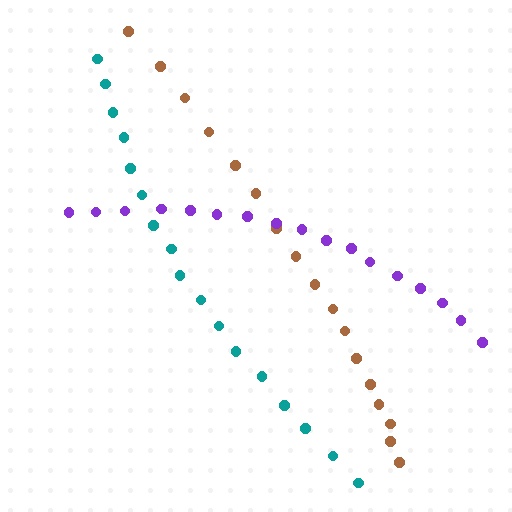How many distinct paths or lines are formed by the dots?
There are 3 distinct paths.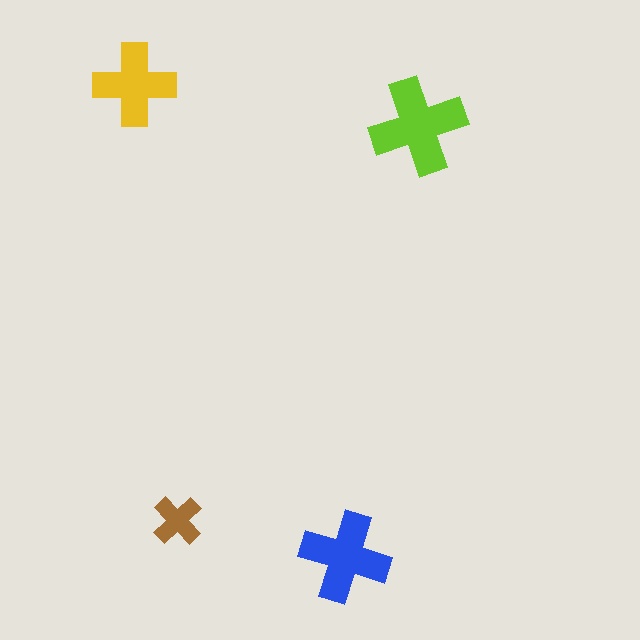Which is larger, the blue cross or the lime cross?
The lime one.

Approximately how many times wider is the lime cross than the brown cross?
About 2 times wider.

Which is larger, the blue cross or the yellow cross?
The blue one.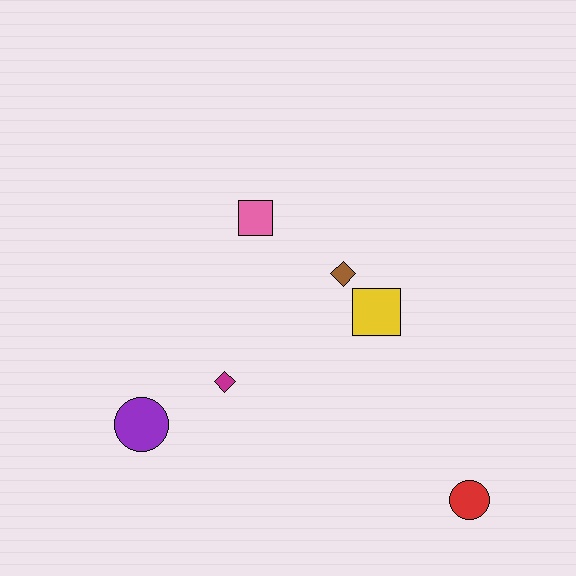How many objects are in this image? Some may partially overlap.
There are 6 objects.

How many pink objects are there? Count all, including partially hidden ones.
There is 1 pink object.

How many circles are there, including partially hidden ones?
There are 2 circles.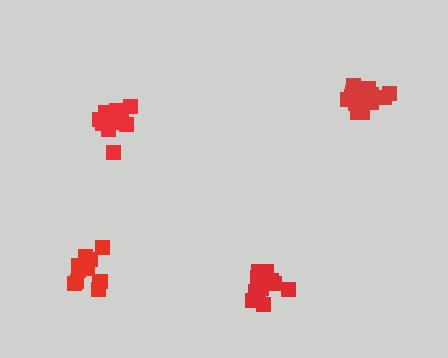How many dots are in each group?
Group 1: 18 dots, Group 2: 19 dots, Group 3: 15 dots, Group 4: 14 dots (66 total).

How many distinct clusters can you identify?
There are 4 distinct clusters.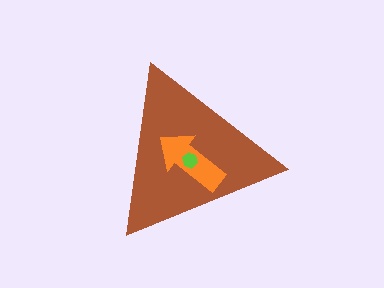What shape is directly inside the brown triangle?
The orange arrow.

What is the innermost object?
The lime hexagon.